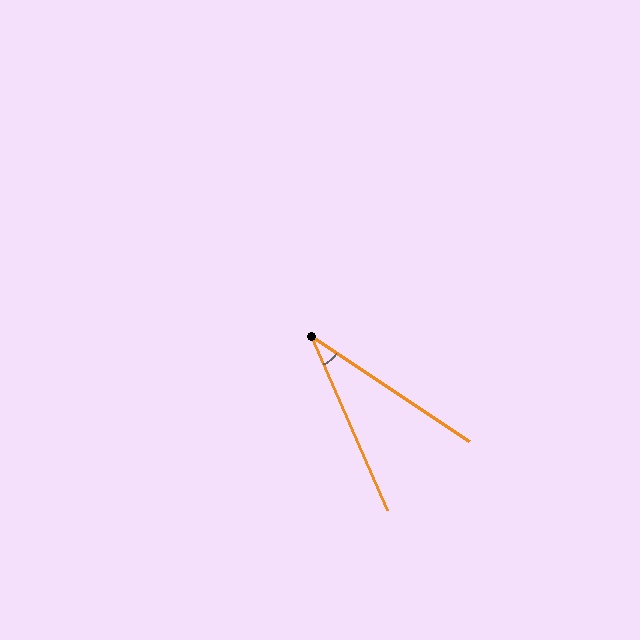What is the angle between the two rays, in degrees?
Approximately 33 degrees.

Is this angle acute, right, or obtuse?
It is acute.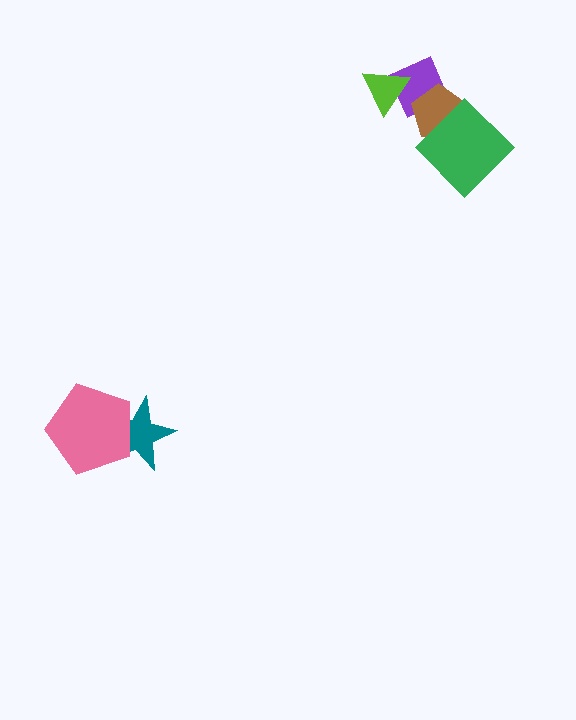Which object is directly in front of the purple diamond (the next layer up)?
The lime triangle is directly in front of the purple diamond.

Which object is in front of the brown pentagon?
The green diamond is in front of the brown pentagon.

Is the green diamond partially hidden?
No, no other shape covers it.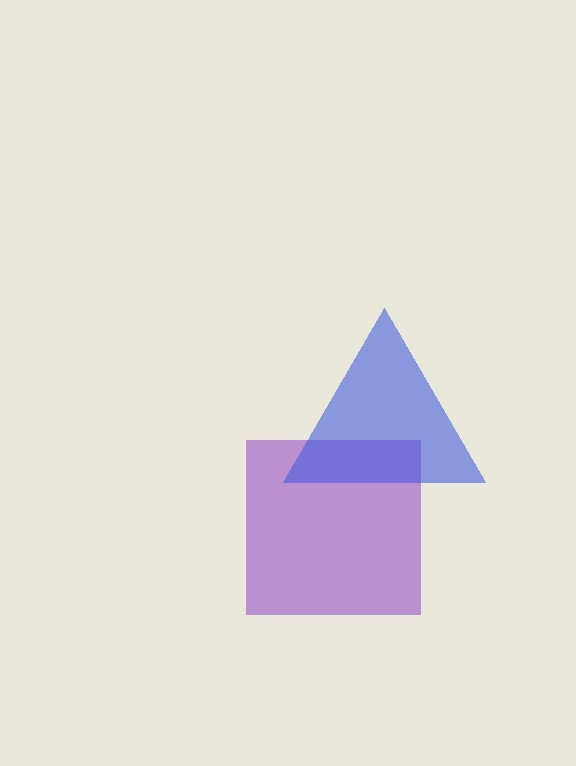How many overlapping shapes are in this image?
There are 2 overlapping shapes in the image.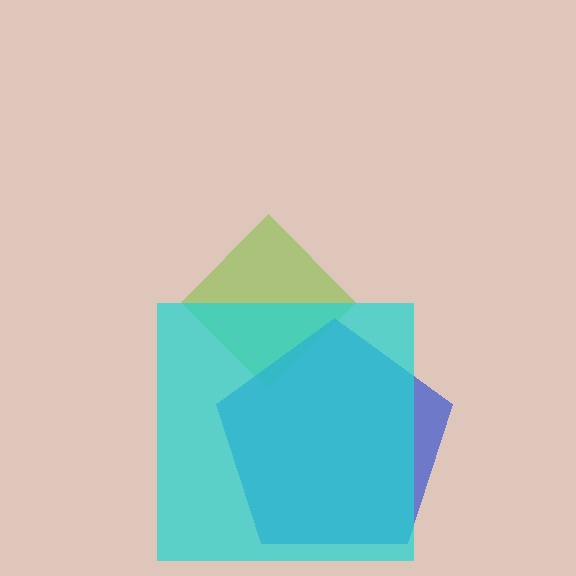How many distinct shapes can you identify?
There are 3 distinct shapes: a lime diamond, a blue pentagon, a cyan square.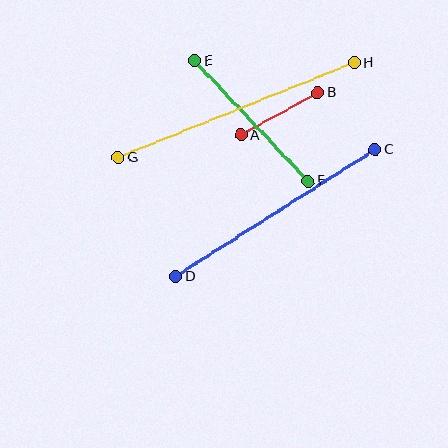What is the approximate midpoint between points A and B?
The midpoint is at approximately (279, 114) pixels.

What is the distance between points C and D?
The distance is approximately 236 pixels.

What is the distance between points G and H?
The distance is approximately 254 pixels.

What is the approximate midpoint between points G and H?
The midpoint is at approximately (236, 110) pixels.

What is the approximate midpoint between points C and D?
The midpoint is at approximately (275, 213) pixels.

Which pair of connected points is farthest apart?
Points G and H are farthest apart.